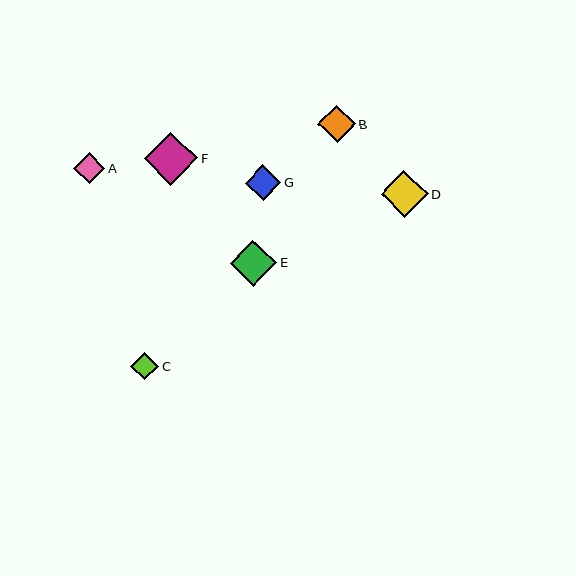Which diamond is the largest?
Diamond F is the largest with a size of approximately 53 pixels.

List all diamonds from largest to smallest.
From largest to smallest: F, D, E, B, G, A, C.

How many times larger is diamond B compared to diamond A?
Diamond B is approximately 1.2 times the size of diamond A.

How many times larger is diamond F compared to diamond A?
Diamond F is approximately 1.7 times the size of diamond A.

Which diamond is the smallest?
Diamond C is the smallest with a size of approximately 28 pixels.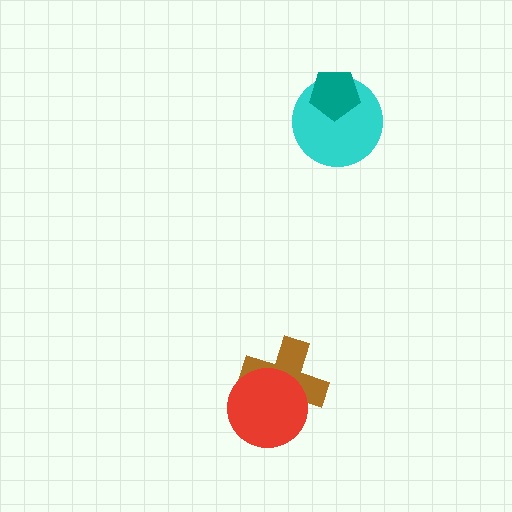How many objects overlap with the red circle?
1 object overlaps with the red circle.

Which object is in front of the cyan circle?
The teal pentagon is in front of the cyan circle.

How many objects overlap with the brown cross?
1 object overlaps with the brown cross.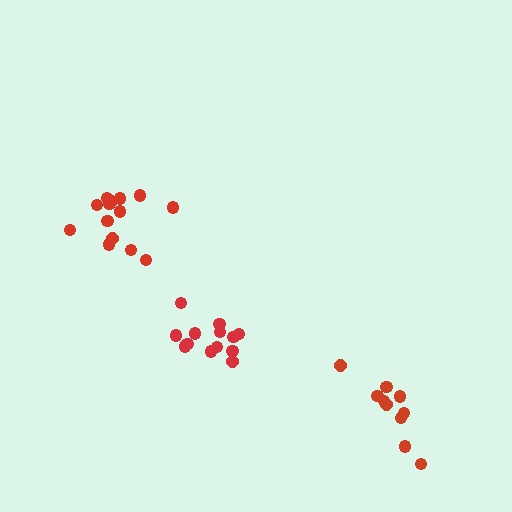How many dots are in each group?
Group 1: 14 dots, Group 2: 10 dots, Group 3: 13 dots (37 total).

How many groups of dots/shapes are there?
There are 3 groups.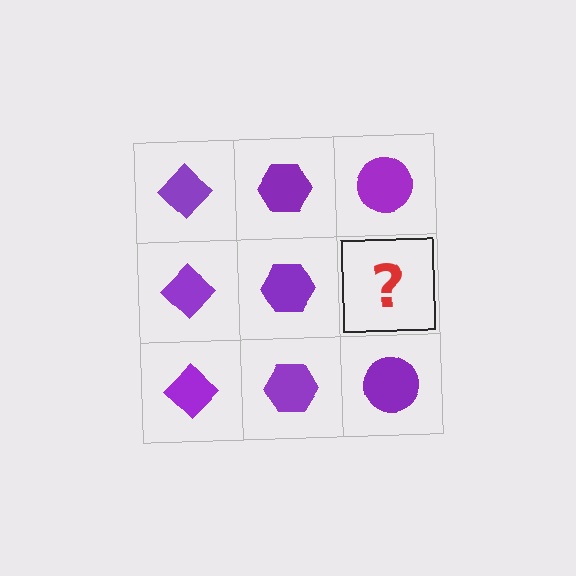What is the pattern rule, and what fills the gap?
The rule is that each column has a consistent shape. The gap should be filled with a purple circle.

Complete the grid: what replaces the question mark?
The question mark should be replaced with a purple circle.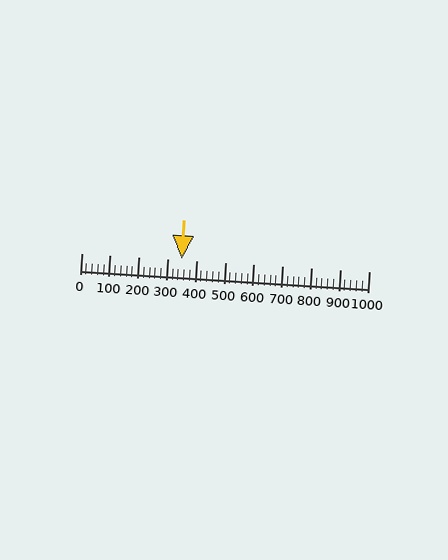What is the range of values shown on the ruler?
The ruler shows values from 0 to 1000.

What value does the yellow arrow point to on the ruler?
The yellow arrow points to approximately 349.